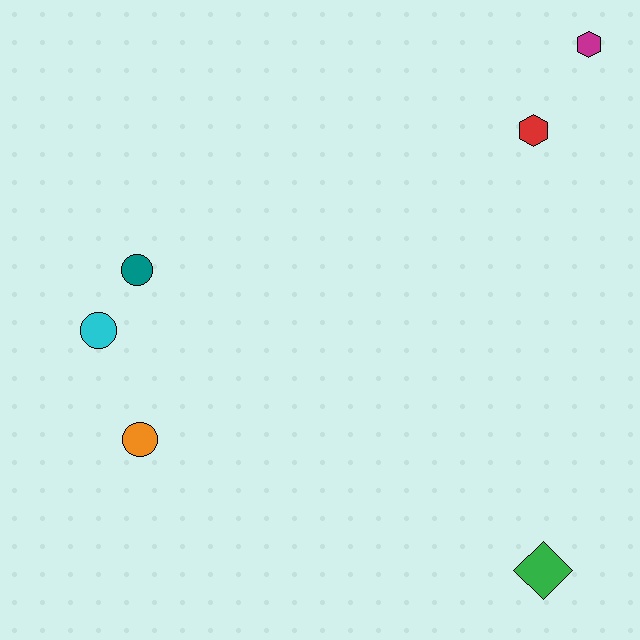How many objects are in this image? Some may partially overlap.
There are 6 objects.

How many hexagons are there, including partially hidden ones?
There are 2 hexagons.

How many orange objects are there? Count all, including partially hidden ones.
There is 1 orange object.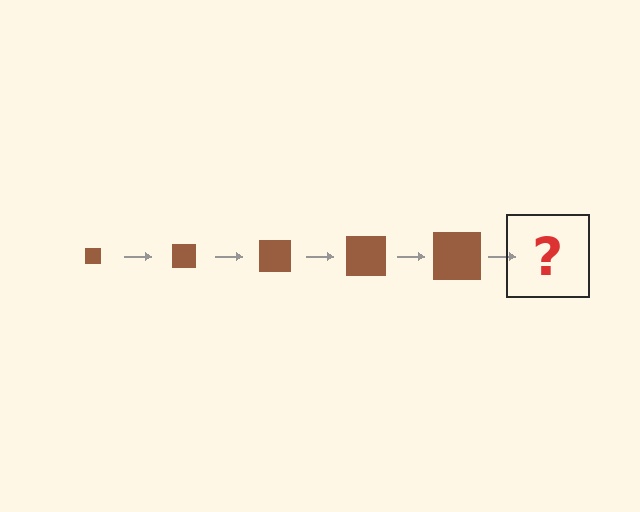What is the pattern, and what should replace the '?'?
The pattern is that the square gets progressively larger each step. The '?' should be a brown square, larger than the previous one.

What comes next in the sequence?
The next element should be a brown square, larger than the previous one.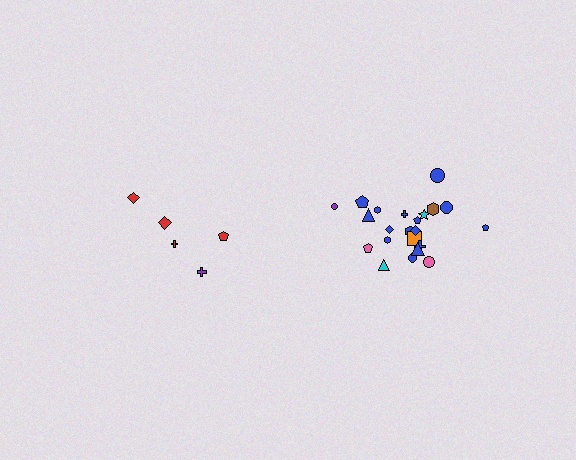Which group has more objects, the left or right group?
The right group.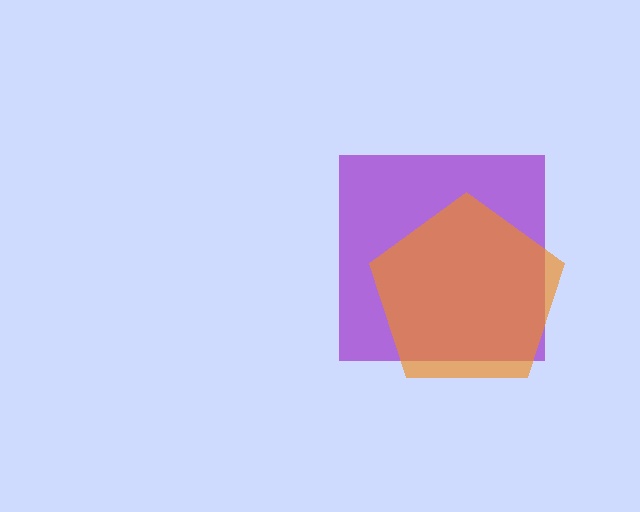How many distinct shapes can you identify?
There are 2 distinct shapes: a purple square, an orange pentagon.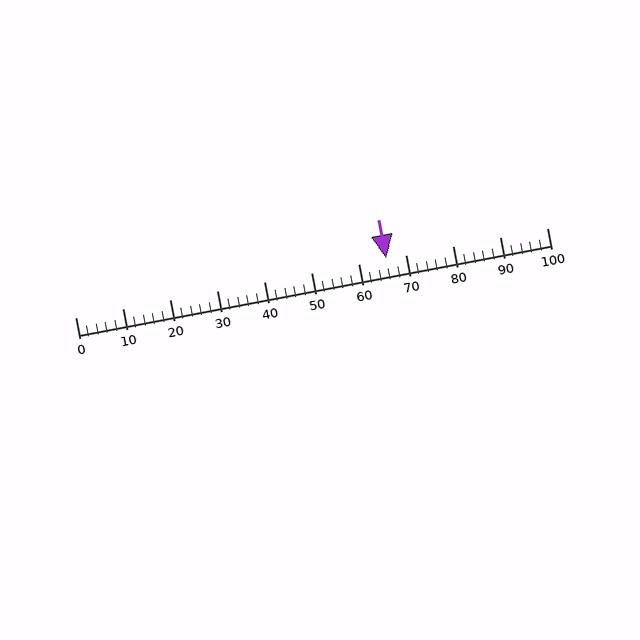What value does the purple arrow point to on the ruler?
The purple arrow points to approximately 66.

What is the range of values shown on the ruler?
The ruler shows values from 0 to 100.